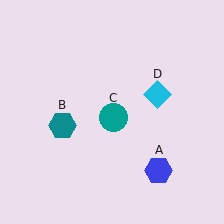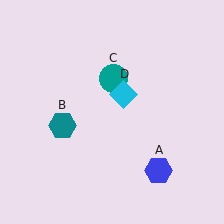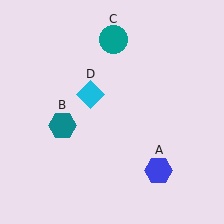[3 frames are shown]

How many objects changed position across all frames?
2 objects changed position: teal circle (object C), cyan diamond (object D).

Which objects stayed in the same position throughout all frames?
Blue hexagon (object A) and teal hexagon (object B) remained stationary.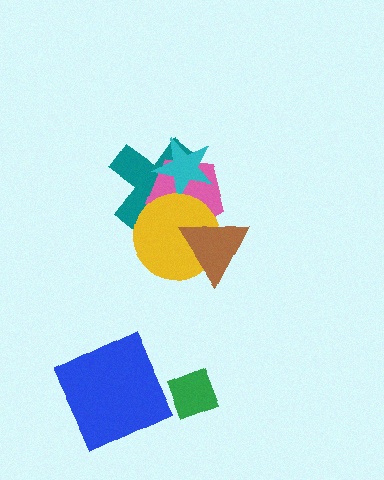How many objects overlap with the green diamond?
0 objects overlap with the green diamond.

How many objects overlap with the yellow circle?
3 objects overlap with the yellow circle.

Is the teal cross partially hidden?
Yes, it is partially covered by another shape.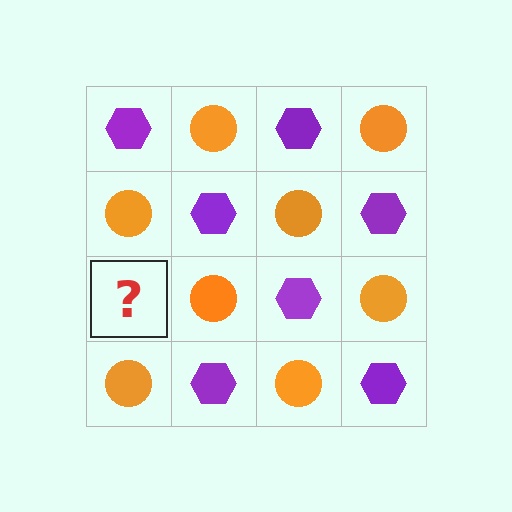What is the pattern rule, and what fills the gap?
The rule is that it alternates purple hexagon and orange circle in a checkerboard pattern. The gap should be filled with a purple hexagon.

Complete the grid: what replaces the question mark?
The question mark should be replaced with a purple hexagon.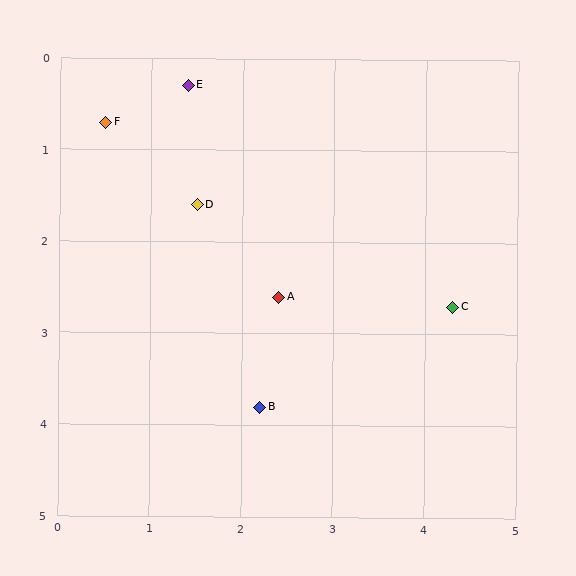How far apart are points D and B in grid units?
Points D and B are about 2.3 grid units apart.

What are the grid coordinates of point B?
Point B is at approximately (2.2, 3.8).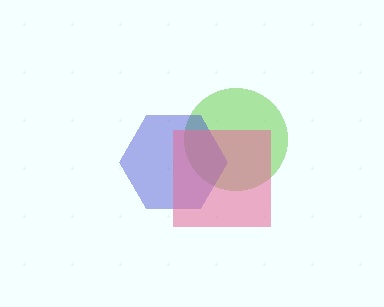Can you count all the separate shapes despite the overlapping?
Yes, there are 3 separate shapes.